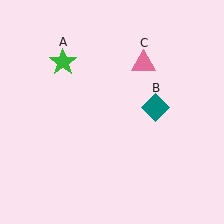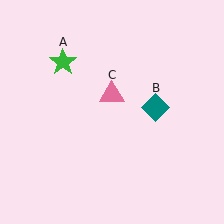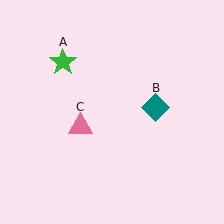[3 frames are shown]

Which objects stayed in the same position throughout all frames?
Green star (object A) and teal diamond (object B) remained stationary.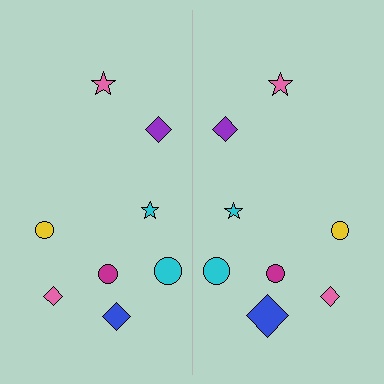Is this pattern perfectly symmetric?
No, the pattern is not perfectly symmetric. The blue diamond on the right side has a different size than its mirror counterpart.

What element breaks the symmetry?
The blue diamond on the right side has a different size than its mirror counterpart.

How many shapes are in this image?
There are 16 shapes in this image.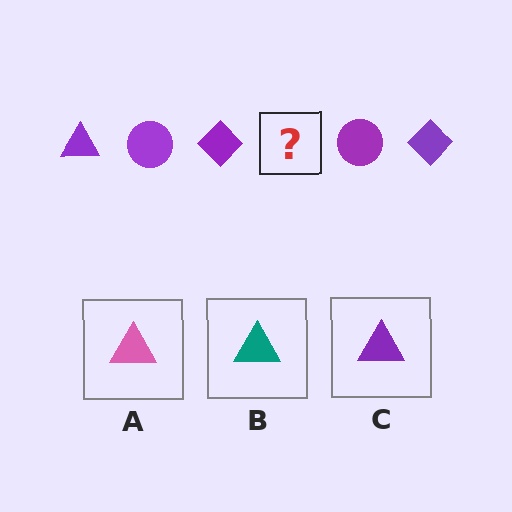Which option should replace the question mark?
Option C.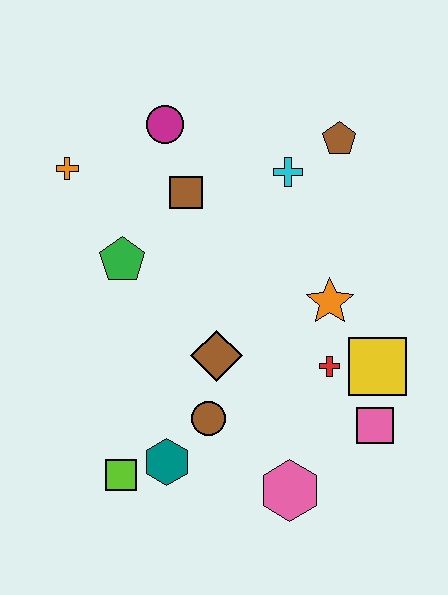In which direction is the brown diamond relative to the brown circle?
The brown diamond is above the brown circle.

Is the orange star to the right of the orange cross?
Yes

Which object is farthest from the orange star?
The orange cross is farthest from the orange star.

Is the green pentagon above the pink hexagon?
Yes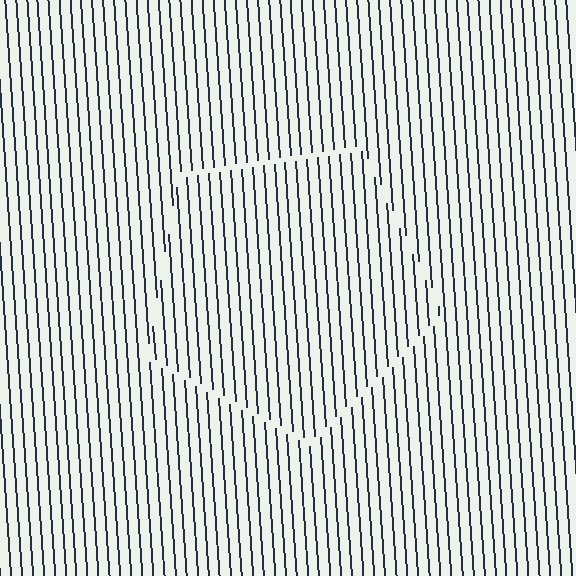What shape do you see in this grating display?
An illusory pentagon. The interior of the shape contains the same grating, shifted by half a period — the contour is defined by the phase discontinuity where line-ends from the inner and outer gratings abut.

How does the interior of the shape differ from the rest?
The interior of the shape contains the same grating, shifted by half a period — the contour is defined by the phase discontinuity where line-ends from the inner and outer gratings abut.